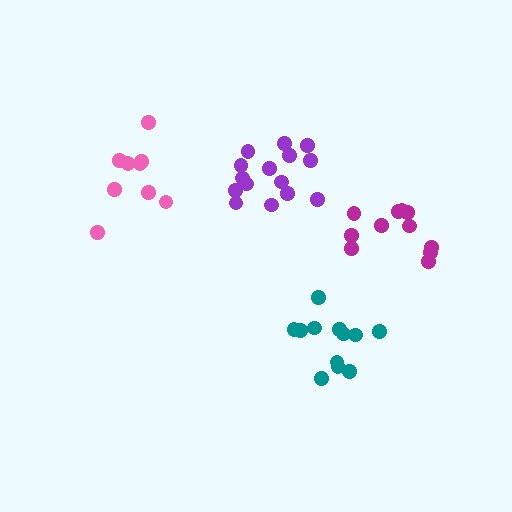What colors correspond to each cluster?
The clusters are colored: teal, pink, purple, magenta.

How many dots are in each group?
Group 1: 12 dots, Group 2: 9 dots, Group 3: 15 dots, Group 4: 11 dots (47 total).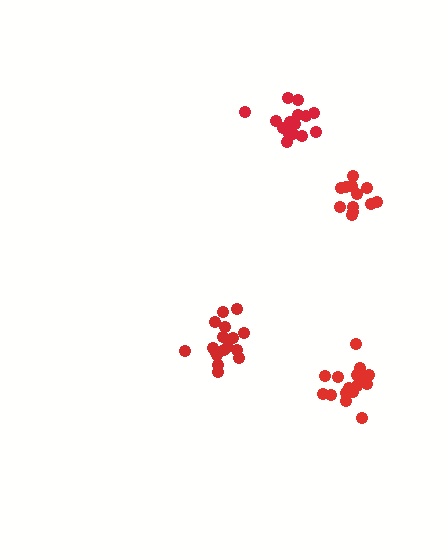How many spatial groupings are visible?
There are 4 spatial groupings.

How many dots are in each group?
Group 1: 15 dots, Group 2: 17 dots, Group 3: 13 dots, Group 4: 17 dots (62 total).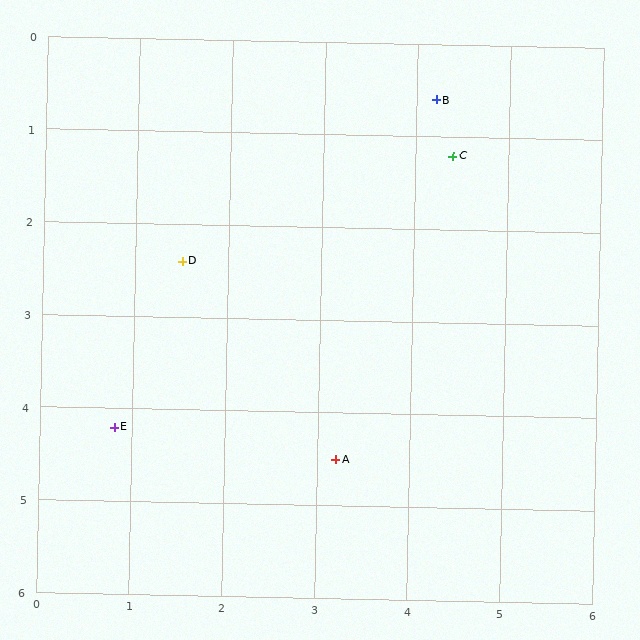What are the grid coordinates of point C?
Point C is at approximately (4.4, 1.2).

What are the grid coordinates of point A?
Point A is at approximately (3.2, 4.5).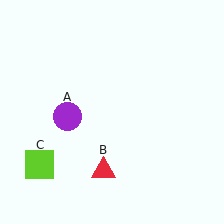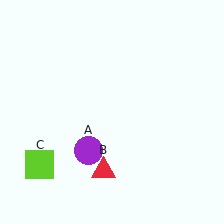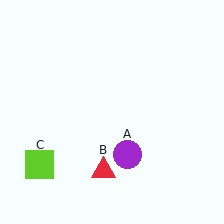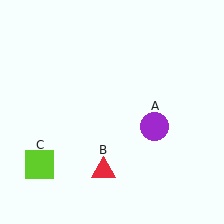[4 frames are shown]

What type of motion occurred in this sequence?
The purple circle (object A) rotated counterclockwise around the center of the scene.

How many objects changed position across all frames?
1 object changed position: purple circle (object A).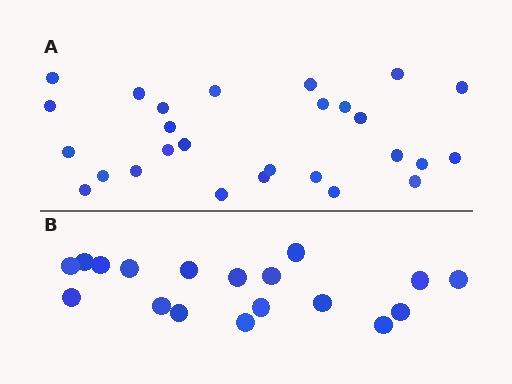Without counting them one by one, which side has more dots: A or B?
Region A (the top region) has more dots.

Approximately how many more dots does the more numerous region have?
Region A has roughly 8 or so more dots than region B.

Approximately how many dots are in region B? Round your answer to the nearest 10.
About 20 dots. (The exact count is 18, which rounds to 20.)